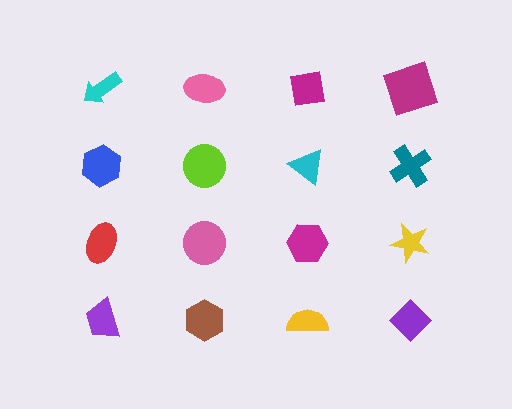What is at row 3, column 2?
A pink circle.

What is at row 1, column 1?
A cyan arrow.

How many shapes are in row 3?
4 shapes.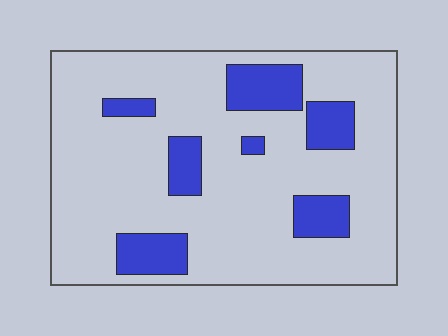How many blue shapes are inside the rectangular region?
7.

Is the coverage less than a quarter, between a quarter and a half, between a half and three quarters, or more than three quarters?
Less than a quarter.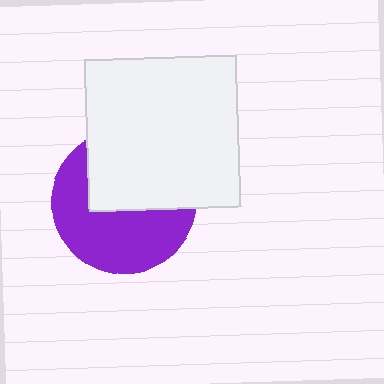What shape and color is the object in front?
The object in front is a white square.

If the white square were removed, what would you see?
You would see the complete purple circle.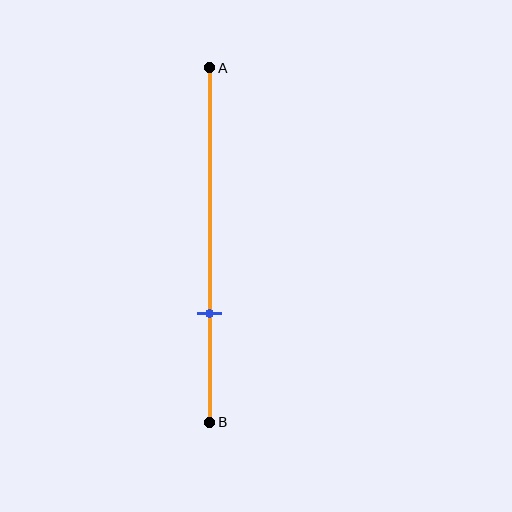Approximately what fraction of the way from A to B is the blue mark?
The blue mark is approximately 70% of the way from A to B.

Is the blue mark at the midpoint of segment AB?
No, the mark is at about 70% from A, not at the 50% midpoint.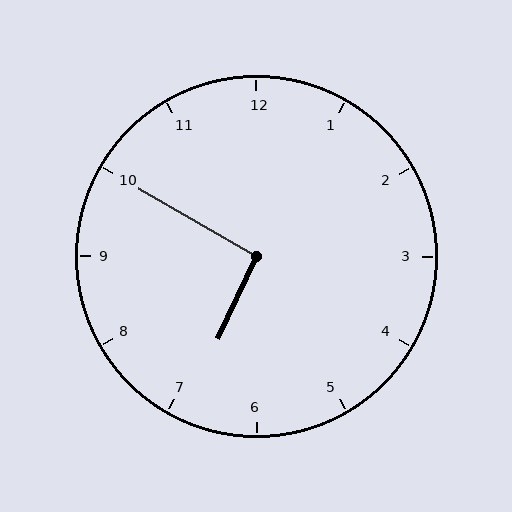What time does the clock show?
6:50.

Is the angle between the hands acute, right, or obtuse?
It is right.